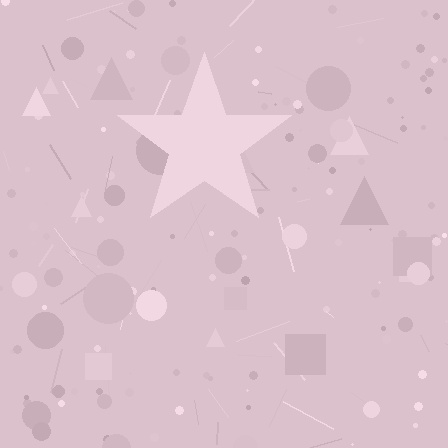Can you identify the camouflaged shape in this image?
The camouflaged shape is a star.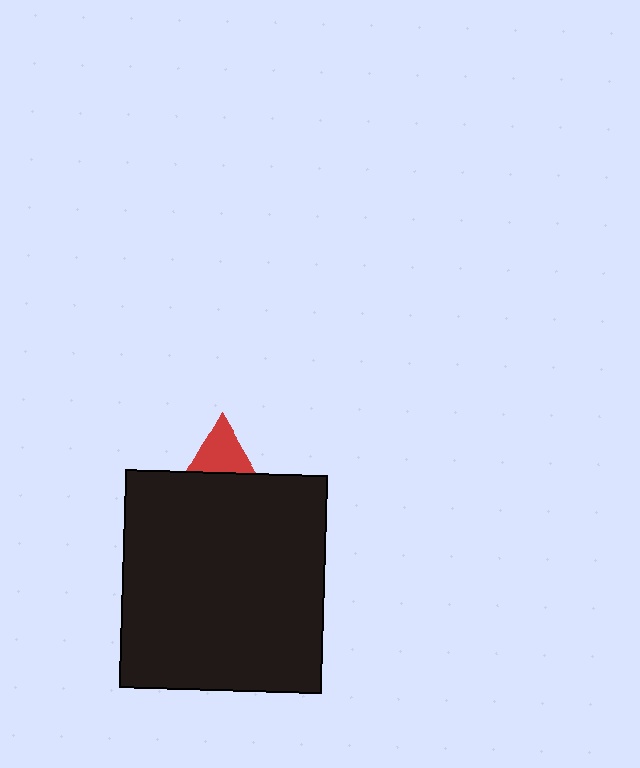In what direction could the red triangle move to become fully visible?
The red triangle could move up. That would shift it out from behind the black rectangle entirely.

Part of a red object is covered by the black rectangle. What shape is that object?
It is a triangle.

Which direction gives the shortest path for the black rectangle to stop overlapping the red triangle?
Moving down gives the shortest separation.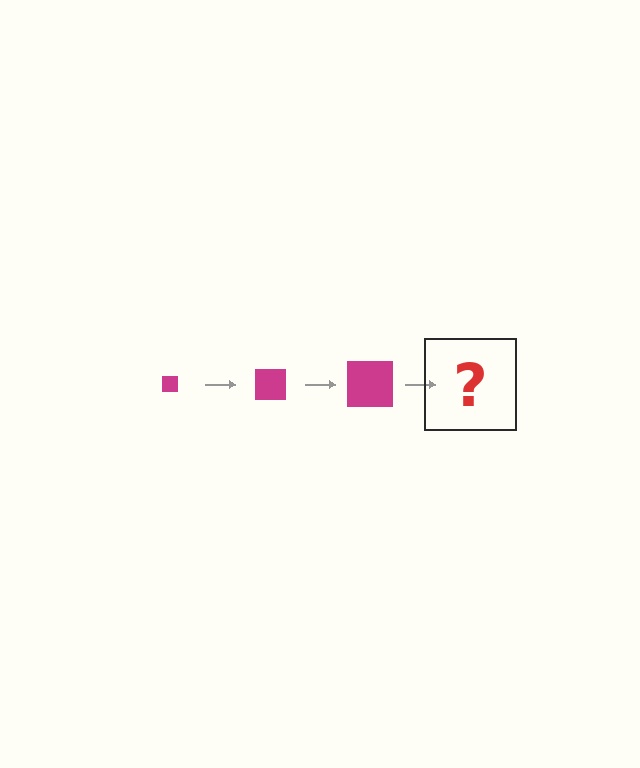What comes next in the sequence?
The next element should be a magenta square, larger than the previous one.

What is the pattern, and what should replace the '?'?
The pattern is that the square gets progressively larger each step. The '?' should be a magenta square, larger than the previous one.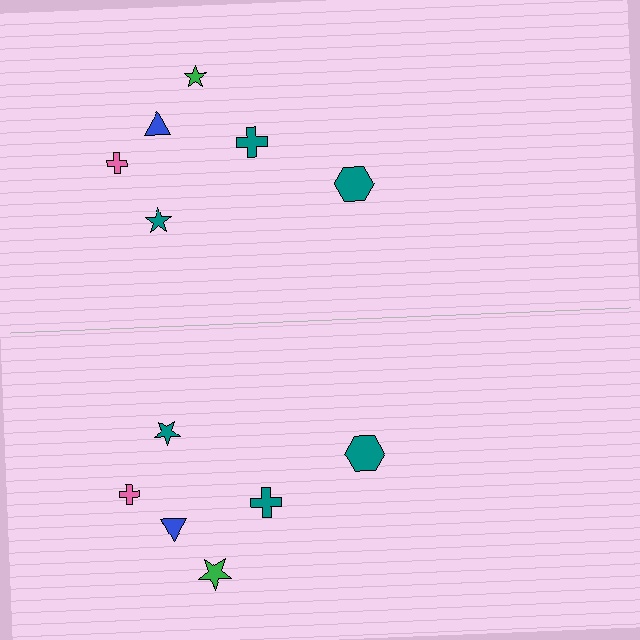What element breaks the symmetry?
The green star on the bottom side has a different size than its mirror counterpart.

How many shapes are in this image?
There are 12 shapes in this image.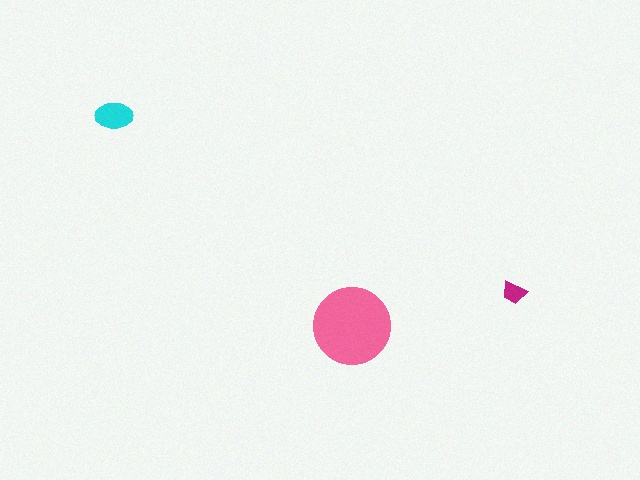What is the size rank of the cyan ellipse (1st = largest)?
2nd.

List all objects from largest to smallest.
The pink circle, the cyan ellipse, the magenta trapezoid.